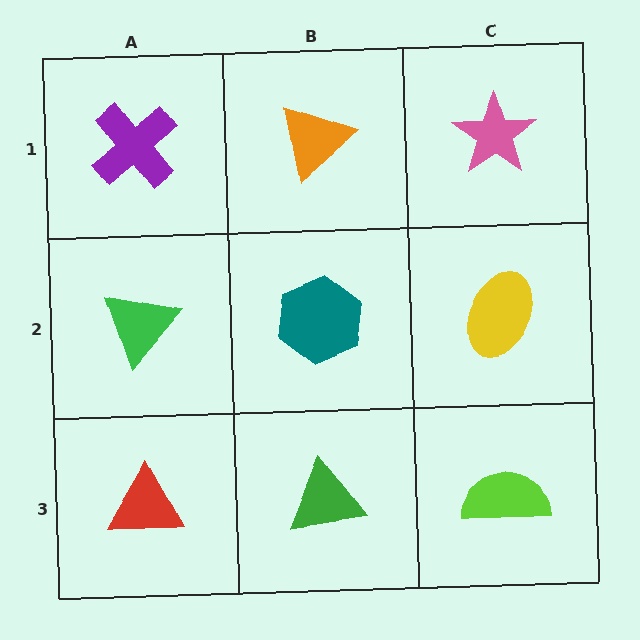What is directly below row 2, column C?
A lime semicircle.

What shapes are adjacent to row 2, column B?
An orange triangle (row 1, column B), a green triangle (row 3, column B), a green triangle (row 2, column A), a yellow ellipse (row 2, column C).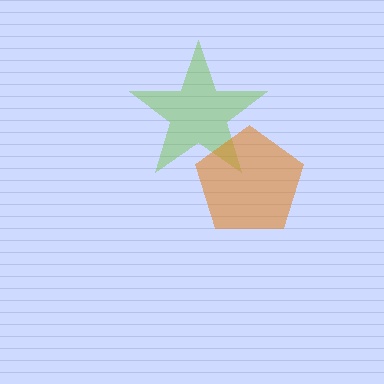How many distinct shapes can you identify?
There are 2 distinct shapes: a lime star, an orange pentagon.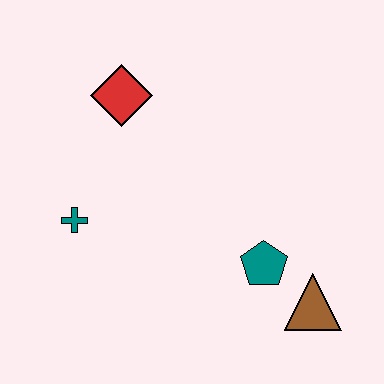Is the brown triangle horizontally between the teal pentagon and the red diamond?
No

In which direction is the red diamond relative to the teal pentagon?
The red diamond is above the teal pentagon.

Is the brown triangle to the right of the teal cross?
Yes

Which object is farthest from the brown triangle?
The red diamond is farthest from the brown triangle.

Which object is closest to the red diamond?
The teal cross is closest to the red diamond.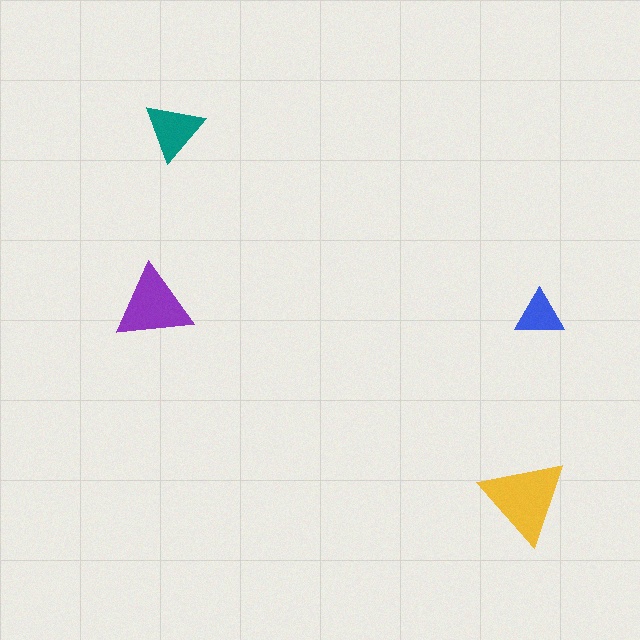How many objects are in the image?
There are 4 objects in the image.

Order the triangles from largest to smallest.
the yellow one, the purple one, the teal one, the blue one.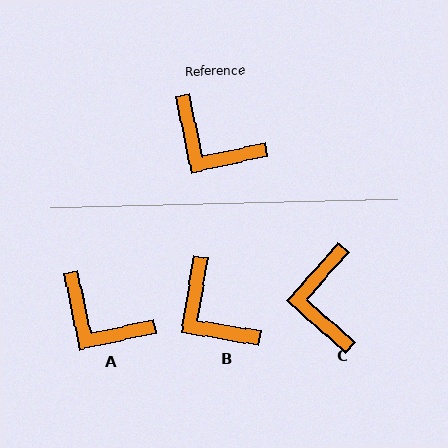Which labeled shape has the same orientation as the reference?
A.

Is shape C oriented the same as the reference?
No, it is off by about 54 degrees.